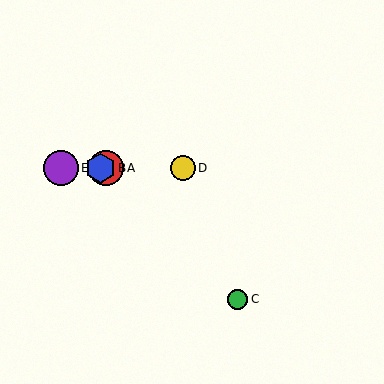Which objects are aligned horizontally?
Objects A, B, D, E are aligned horizontally.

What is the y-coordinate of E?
Object E is at y≈168.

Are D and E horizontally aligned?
Yes, both are at y≈168.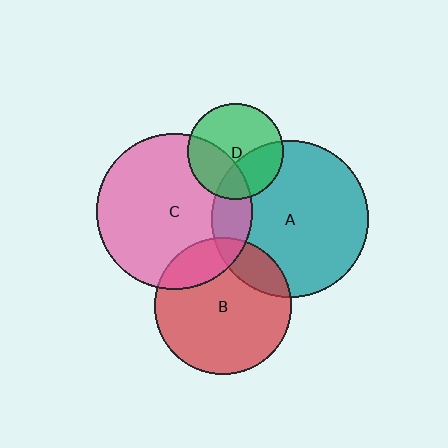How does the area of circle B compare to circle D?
Approximately 2.1 times.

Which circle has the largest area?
Circle A (teal).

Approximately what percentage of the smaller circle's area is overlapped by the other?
Approximately 15%.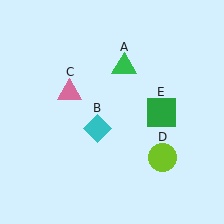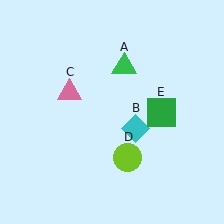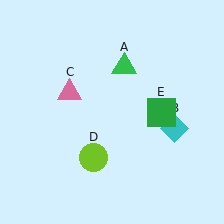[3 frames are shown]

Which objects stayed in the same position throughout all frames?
Green triangle (object A) and pink triangle (object C) and green square (object E) remained stationary.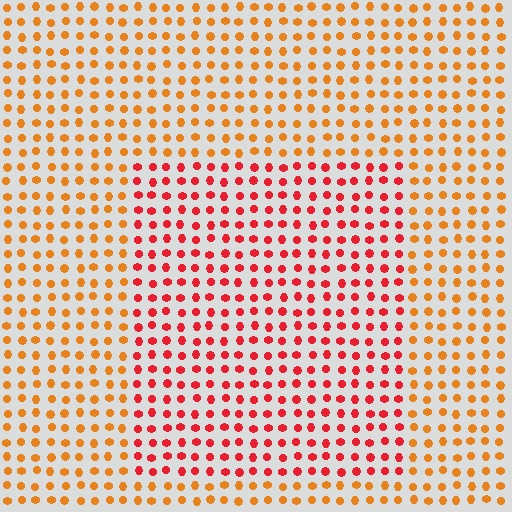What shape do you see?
I see a rectangle.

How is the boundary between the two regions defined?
The boundary is defined purely by a slight shift in hue (about 36 degrees). Spacing, size, and orientation are identical on both sides.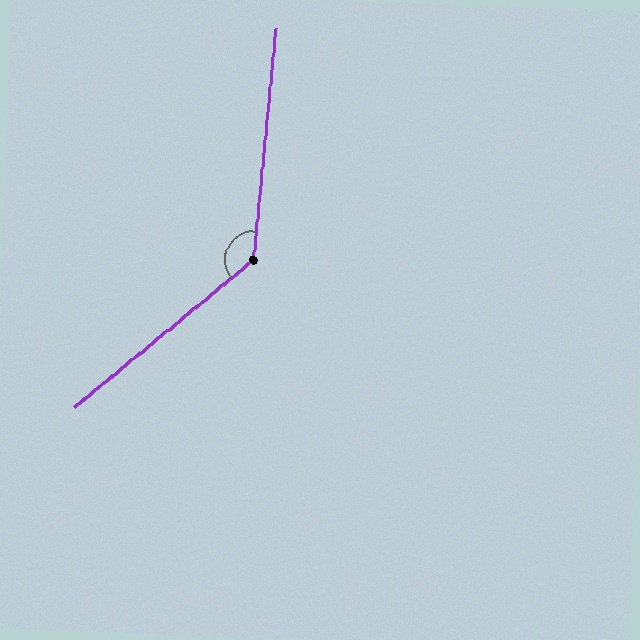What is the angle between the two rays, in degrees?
Approximately 135 degrees.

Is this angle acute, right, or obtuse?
It is obtuse.